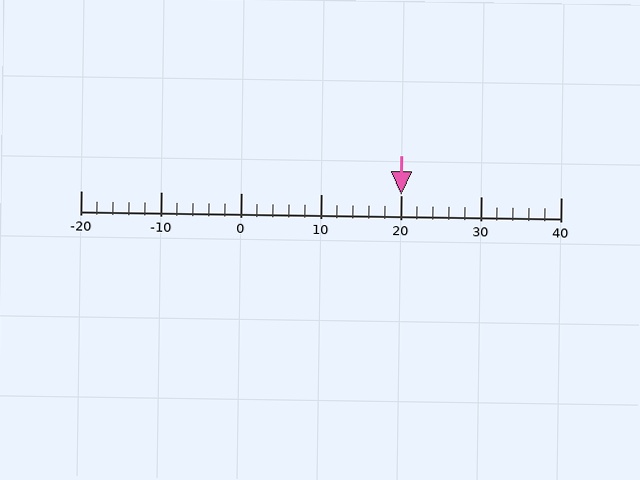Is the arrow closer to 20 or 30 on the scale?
The arrow is closer to 20.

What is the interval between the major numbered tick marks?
The major tick marks are spaced 10 units apart.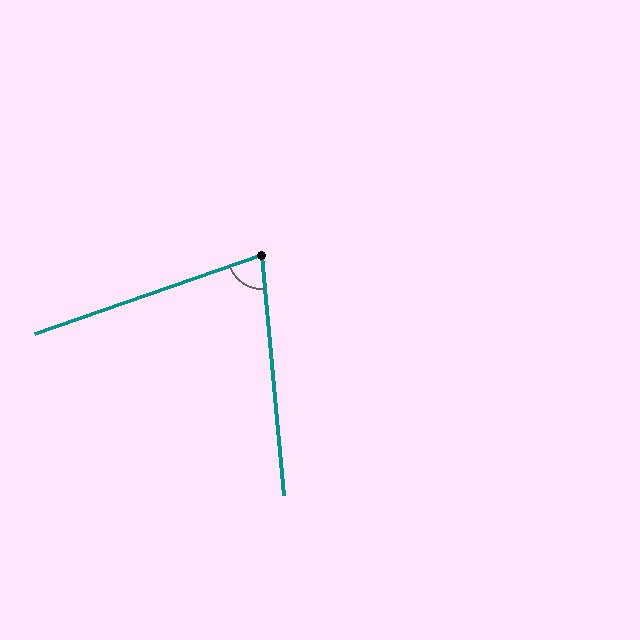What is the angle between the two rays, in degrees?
Approximately 76 degrees.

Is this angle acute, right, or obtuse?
It is acute.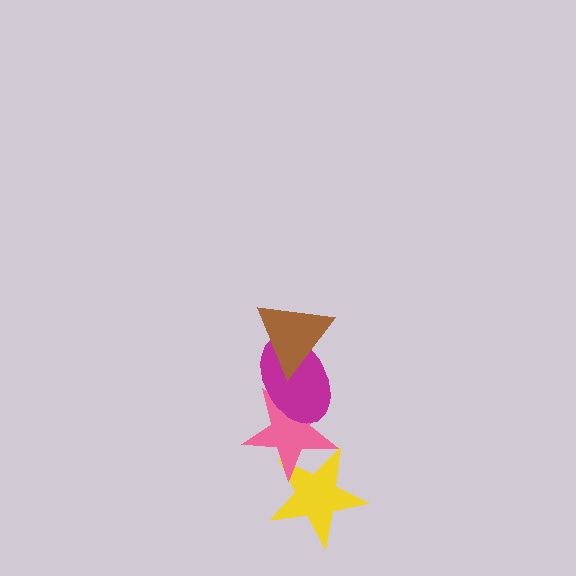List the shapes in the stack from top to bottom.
From top to bottom: the brown triangle, the magenta ellipse, the pink star, the yellow star.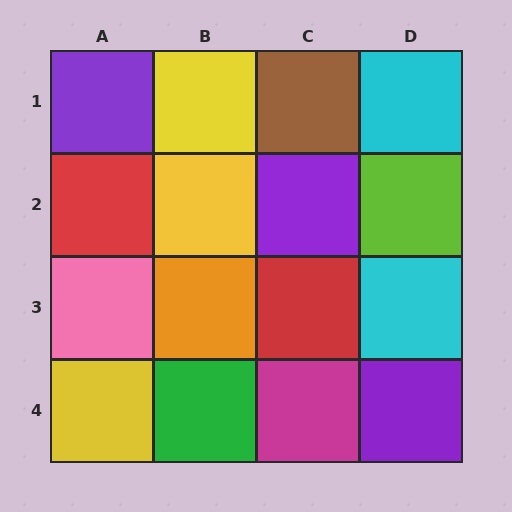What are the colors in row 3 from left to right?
Pink, orange, red, cyan.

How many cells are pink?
1 cell is pink.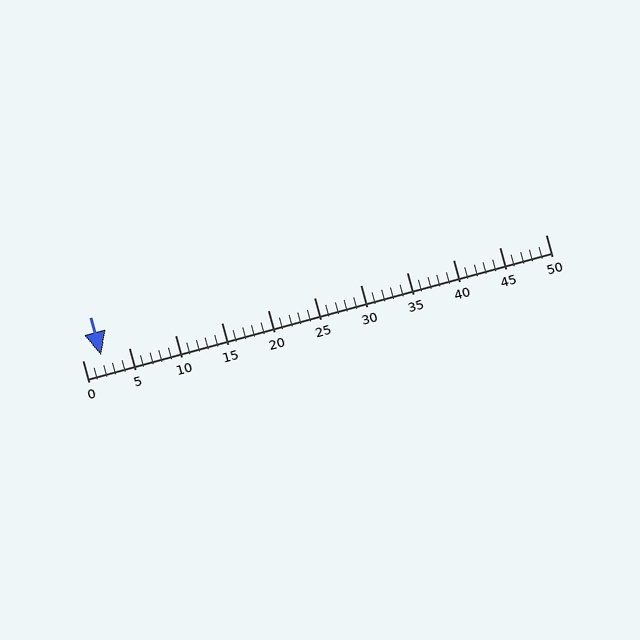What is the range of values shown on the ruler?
The ruler shows values from 0 to 50.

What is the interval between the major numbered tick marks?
The major tick marks are spaced 5 units apart.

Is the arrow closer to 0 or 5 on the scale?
The arrow is closer to 0.